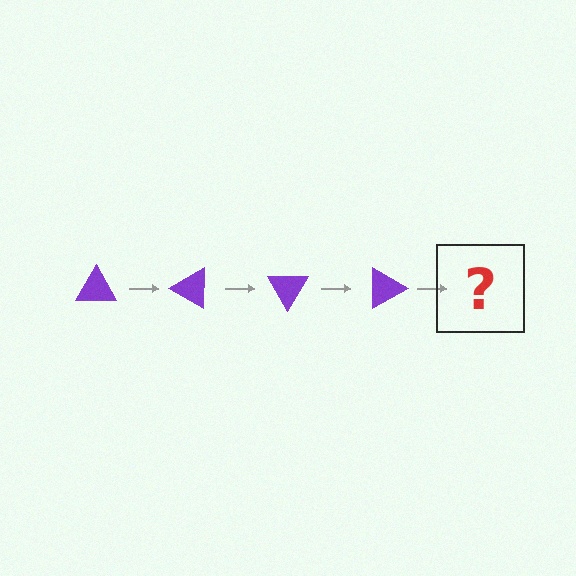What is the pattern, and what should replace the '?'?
The pattern is that the triangle rotates 30 degrees each step. The '?' should be a purple triangle rotated 120 degrees.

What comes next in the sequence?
The next element should be a purple triangle rotated 120 degrees.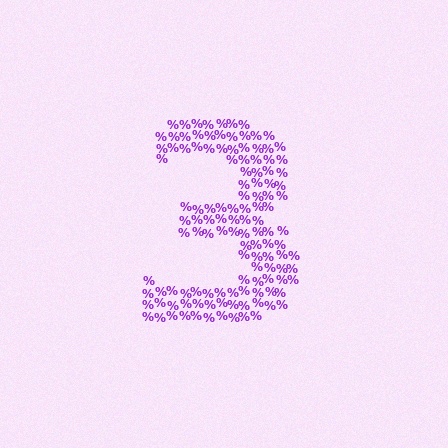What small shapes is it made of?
It is made of small percent signs.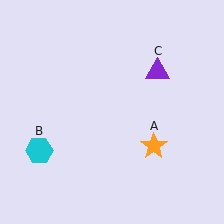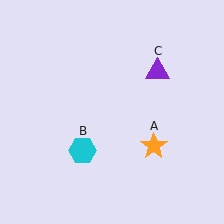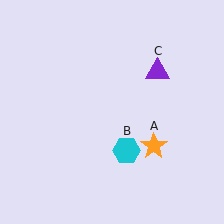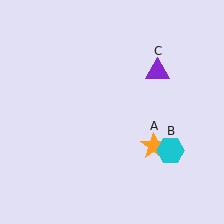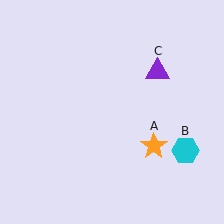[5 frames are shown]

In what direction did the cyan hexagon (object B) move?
The cyan hexagon (object B) moved right.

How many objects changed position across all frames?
1 object changed position: cyan hexagon (object B).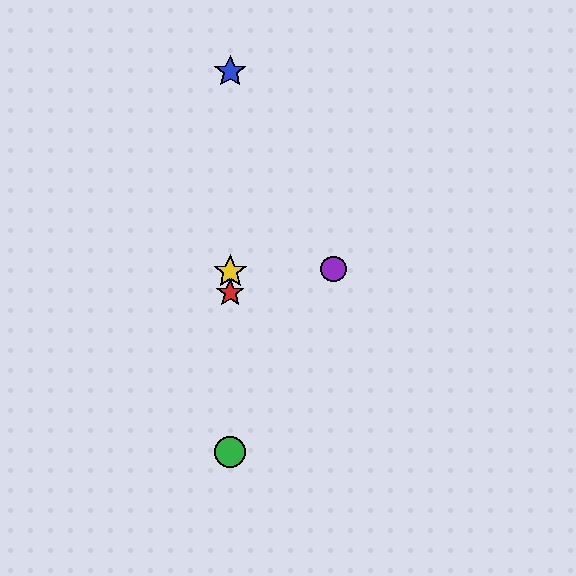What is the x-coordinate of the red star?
The red star is at x≈230.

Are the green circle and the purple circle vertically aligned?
No, the green circle is at x≈230 and the purple circle is at x≈333.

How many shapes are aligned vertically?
4 shapes (the red star, the blue star, the green circle, the yellow star) are aligned vertically.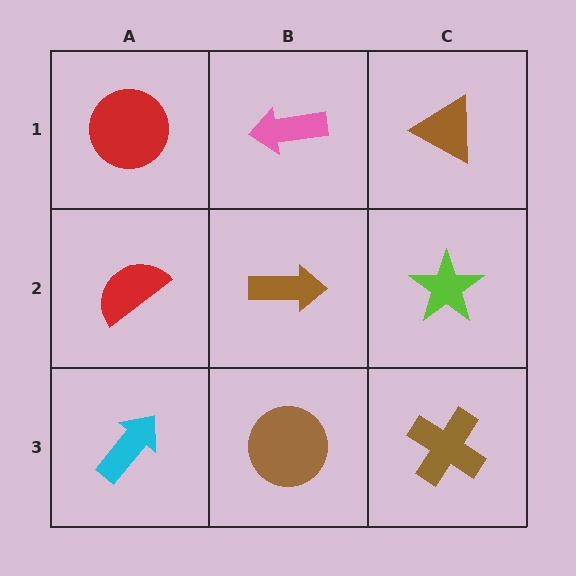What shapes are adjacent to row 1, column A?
A red semicircle (row 2, column A), a pink arrow (row 1, column B).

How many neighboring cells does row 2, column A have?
3.